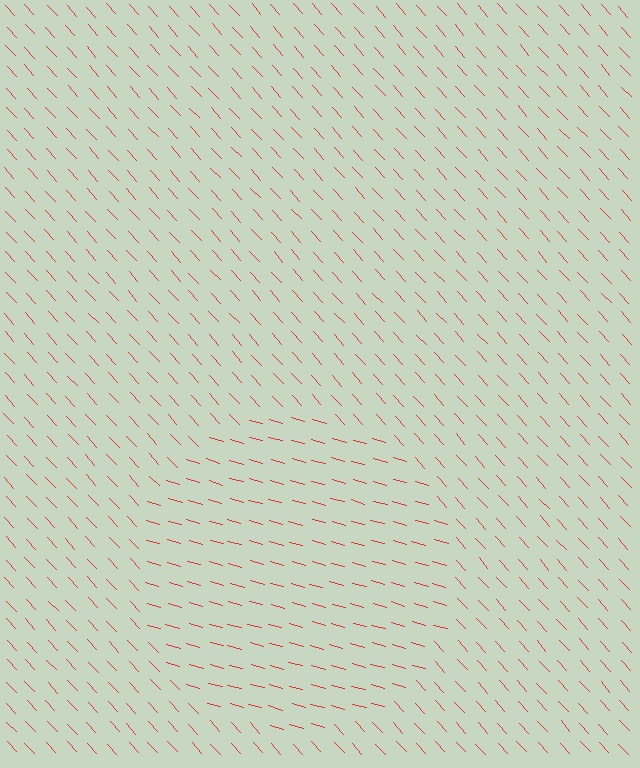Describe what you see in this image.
The image is filled with small red line segments. A circle region in the image has lines oriented differently from the surrounding lines, creating a visible texture boundary.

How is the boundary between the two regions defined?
The boundary is defined purely by a change in line orientation (approximately 32 degrees difference). All lines are the same color and thickness.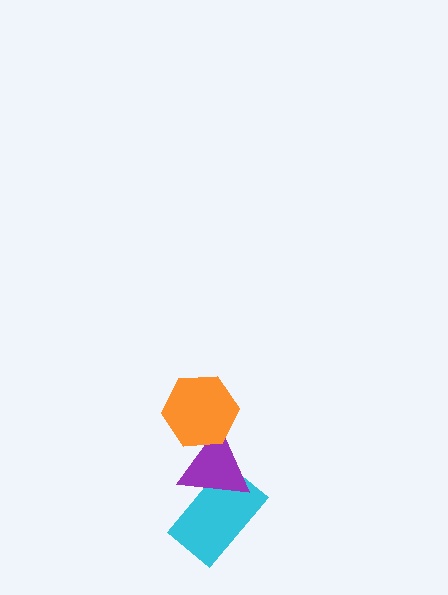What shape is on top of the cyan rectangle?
The purple triangle is on top of the cyan rectangle.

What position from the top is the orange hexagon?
The orange hexagon is 1st from the top.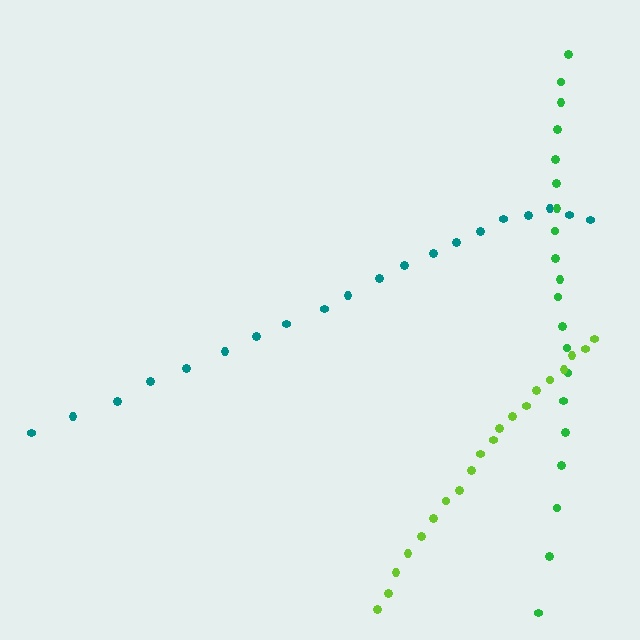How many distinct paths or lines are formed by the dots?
There are 3 distinct paths.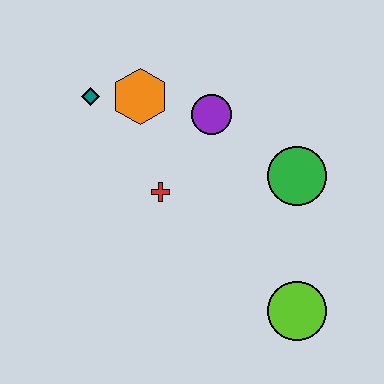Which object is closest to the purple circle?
The orange hexagon is closest to the purple circle.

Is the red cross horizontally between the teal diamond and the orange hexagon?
No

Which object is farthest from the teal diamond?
The lime circle is farthest from the teal diamond.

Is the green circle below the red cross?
No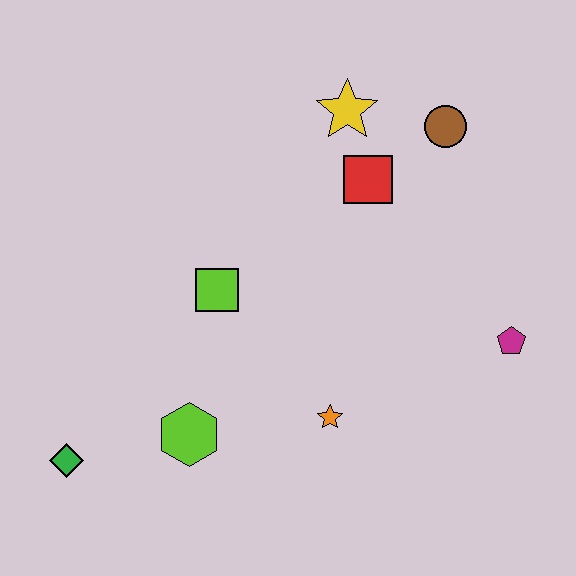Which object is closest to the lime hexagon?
The green diamond is closest to the lime hexagon.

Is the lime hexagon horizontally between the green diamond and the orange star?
Yes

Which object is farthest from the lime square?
The magenta pentagon is farthest from the lime square.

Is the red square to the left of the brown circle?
Yes